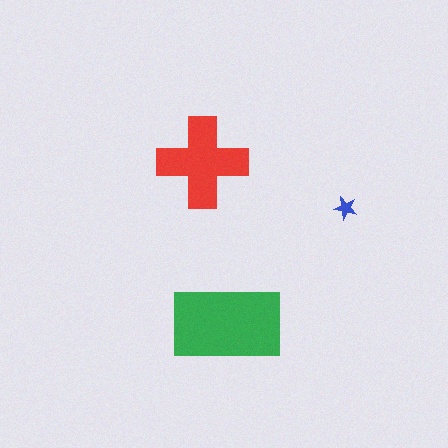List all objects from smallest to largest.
The blue star, the red cross, the green rectangle.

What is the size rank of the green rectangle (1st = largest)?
1st.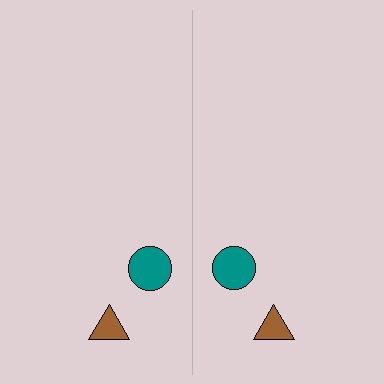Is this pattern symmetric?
Yes, this pattern has bilateral (reflection) symmetry.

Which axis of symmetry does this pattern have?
The pattern has a vertical axis of symmetry running through the center of the image.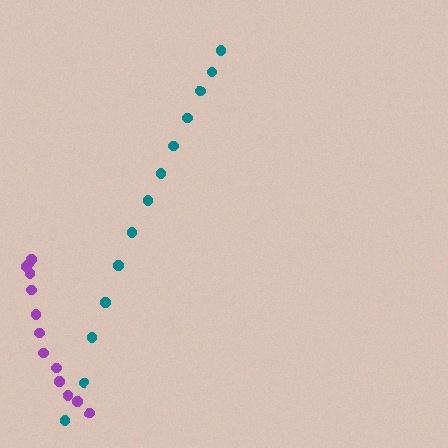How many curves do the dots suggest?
There are 2 distinct paths.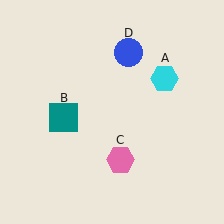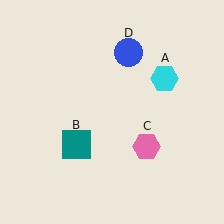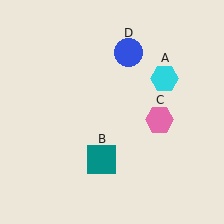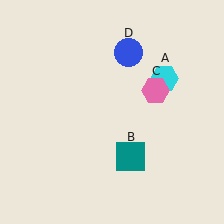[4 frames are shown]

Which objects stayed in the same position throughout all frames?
Cyan hexagon (object A) and blue circle (object D) remained stationary.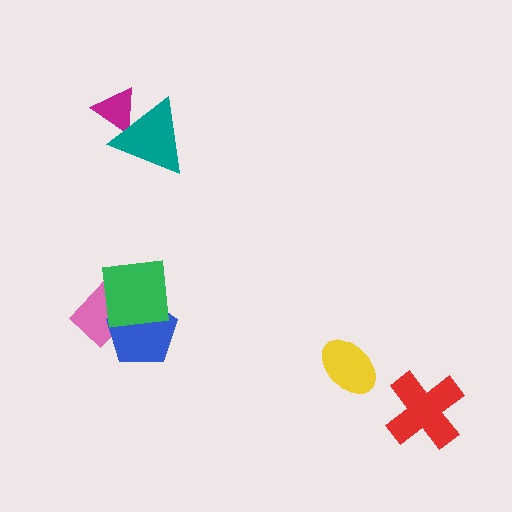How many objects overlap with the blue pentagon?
2 objects overlap with the blue pentagon.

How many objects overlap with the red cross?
0 objects overlap with the red cross.